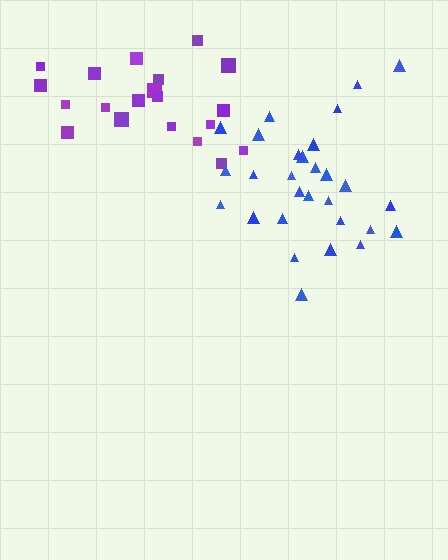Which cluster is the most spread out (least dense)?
Purple.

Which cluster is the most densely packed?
Blue.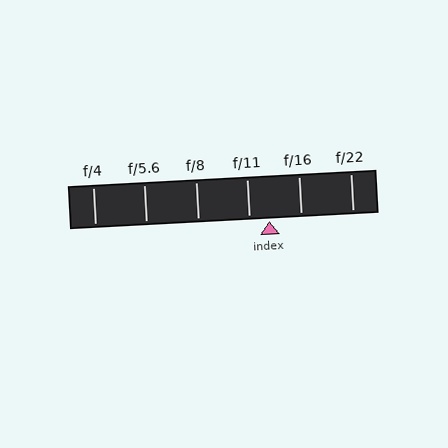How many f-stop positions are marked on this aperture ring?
There are 6 f-stop positions marked.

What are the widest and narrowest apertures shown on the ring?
The widest aperture shown is f/4 and the narrowest is f/22.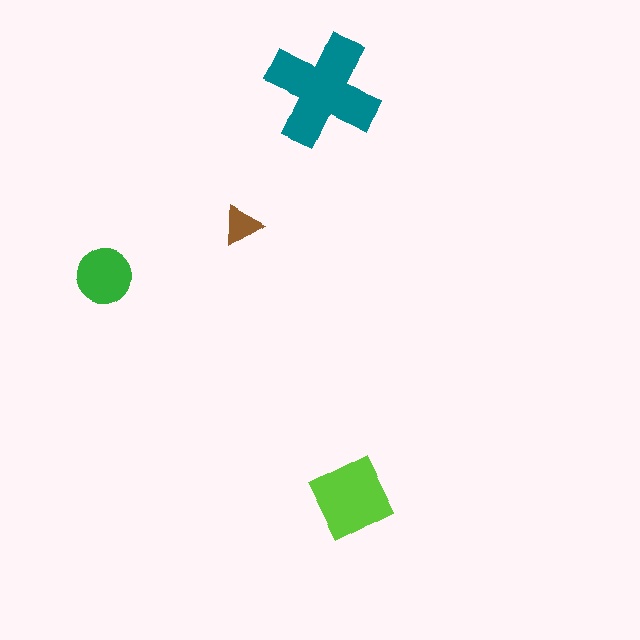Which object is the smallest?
The brown triangle.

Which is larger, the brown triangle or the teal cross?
The teal cross.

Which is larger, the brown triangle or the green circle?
The green circle.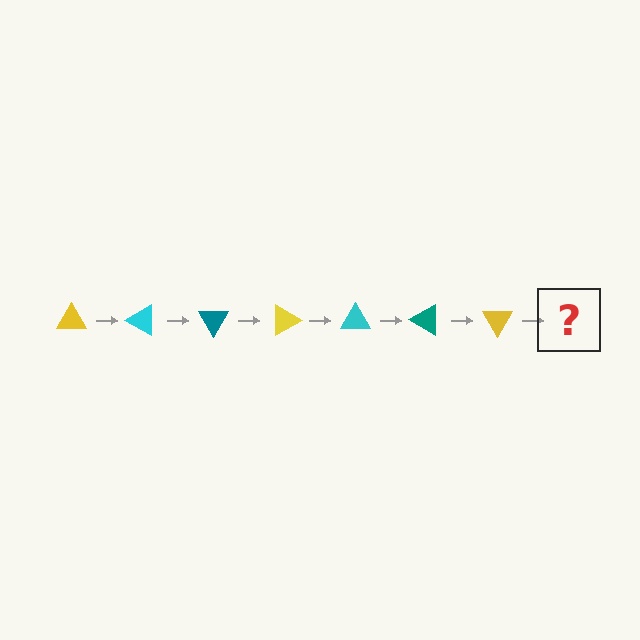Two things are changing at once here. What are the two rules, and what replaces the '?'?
The two rules are that it rotates 30 degrees each step and the color cycles through yellow, cyan, and teal. The '?' should be a cyan triangle, rotated 210 degrees from the start.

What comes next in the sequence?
The next element should be a cyan triangle, rotated 210 degrees from the start.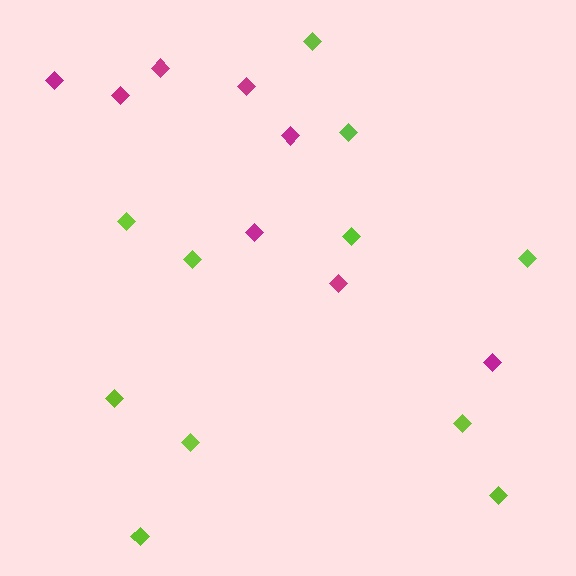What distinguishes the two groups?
There are 2 groups: one group of lime diamonds (11) and one group of magenta diamonds (8).